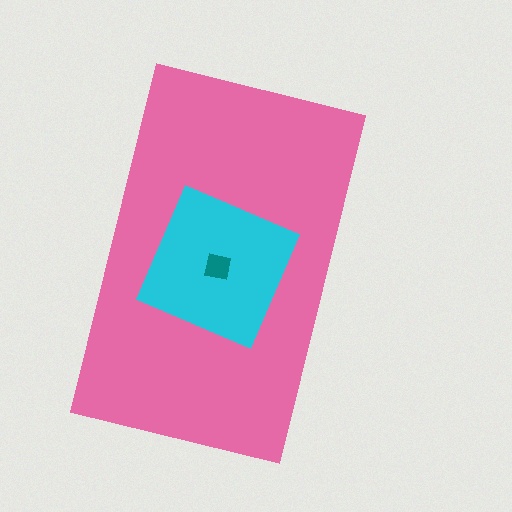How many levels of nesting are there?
3.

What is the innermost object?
The teal square.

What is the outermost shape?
The pink rectangle.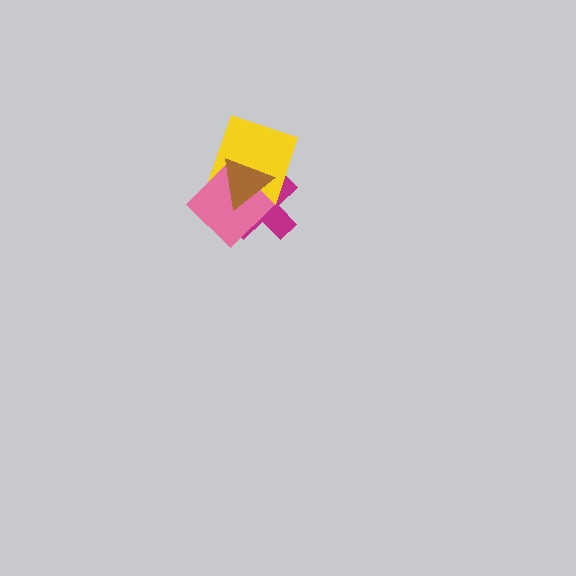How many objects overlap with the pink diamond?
3 objects overlap with the pink diamond.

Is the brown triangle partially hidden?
No, no other shape covers it.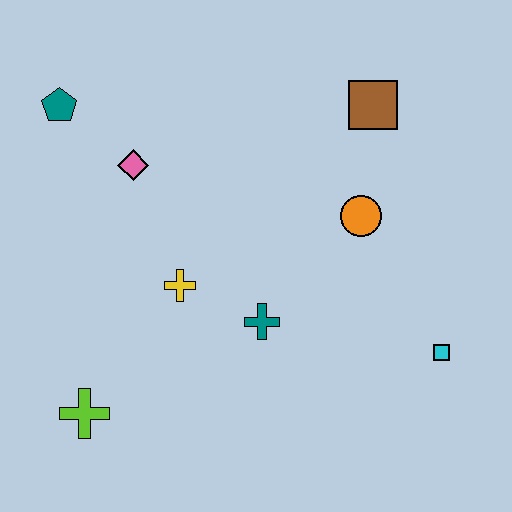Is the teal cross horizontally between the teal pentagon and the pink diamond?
No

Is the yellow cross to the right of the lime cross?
Yes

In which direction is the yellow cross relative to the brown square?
The yellow cross is to the left of the brown square.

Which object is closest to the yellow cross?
The teal cross is closest to the yellow cross.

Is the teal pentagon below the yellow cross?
No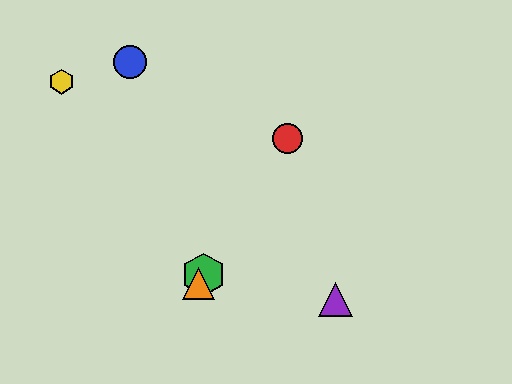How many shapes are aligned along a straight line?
3 shapes (the red circle, the green hexagon, the orange triangle) are aligned along a straight line.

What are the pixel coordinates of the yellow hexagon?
The yellow hexagon is at (61, 82).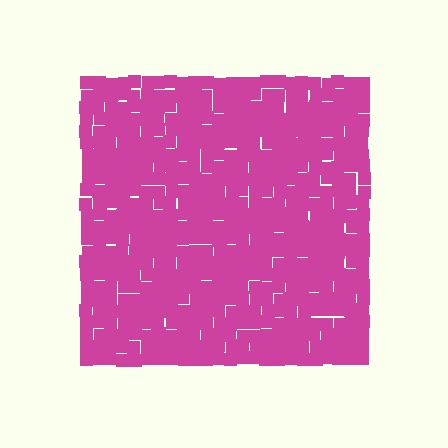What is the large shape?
The large shape is a square.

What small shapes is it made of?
It is made of small squares.